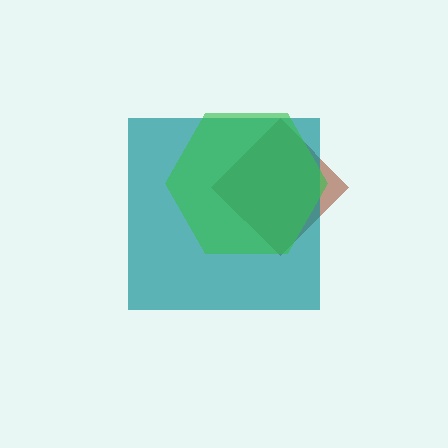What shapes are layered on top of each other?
The layered shapes are: a brown diamond, a teal square, a green hexagon.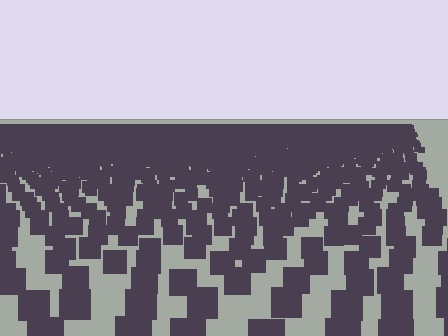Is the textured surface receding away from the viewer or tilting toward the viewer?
The surface is receding away from the viewer. Texture elements get smaller and denser toward the top.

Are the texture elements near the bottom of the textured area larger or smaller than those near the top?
Larger. Near the bottom, elements are closer to the viewer and appear at a bigger on-screen size.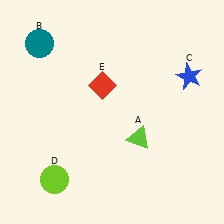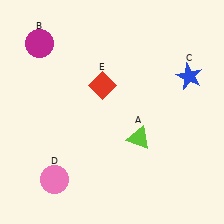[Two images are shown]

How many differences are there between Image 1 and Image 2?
There are 2 differences between the two images.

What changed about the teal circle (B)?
In Image 1, B is teal. In Image 2, it changed to magenta.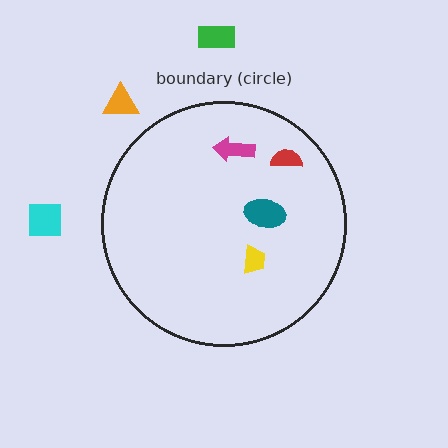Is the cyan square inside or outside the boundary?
Outside.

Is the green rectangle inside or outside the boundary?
Outside.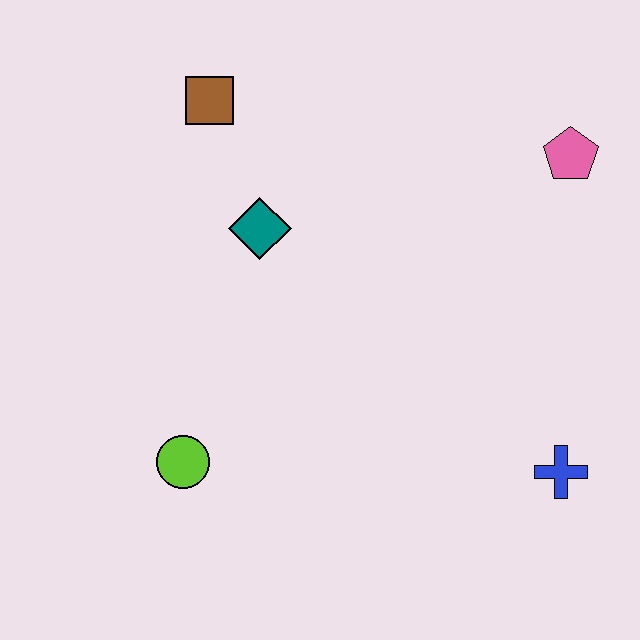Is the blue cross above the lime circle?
No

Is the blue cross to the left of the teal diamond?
No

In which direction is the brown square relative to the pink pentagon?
The brown square is to the left of the pink pentagon.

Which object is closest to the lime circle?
The teal diamond is closest to the lime circle.